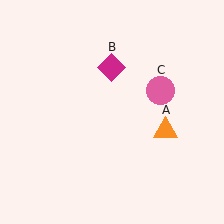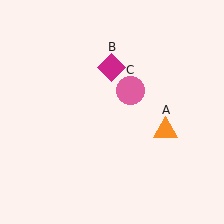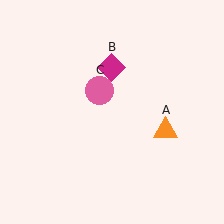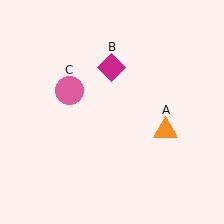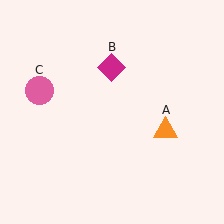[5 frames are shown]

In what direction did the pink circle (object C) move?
The pink circle (object C) moved left.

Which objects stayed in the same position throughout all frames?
Orange triangle (object A) and magenta diamond (object B) remained stationary.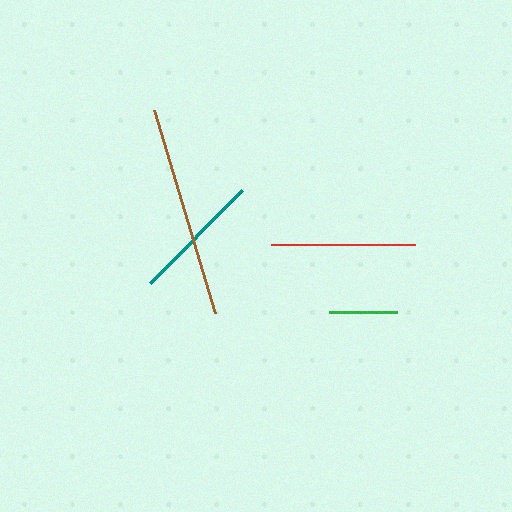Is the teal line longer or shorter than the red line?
The red line is longer than the teal line.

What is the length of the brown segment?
The brown segment is approximately 213 pixels long.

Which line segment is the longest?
The brown line is the longest at approximately 213 pixels.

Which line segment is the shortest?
The green line is the shortest at approximately 68 pixels.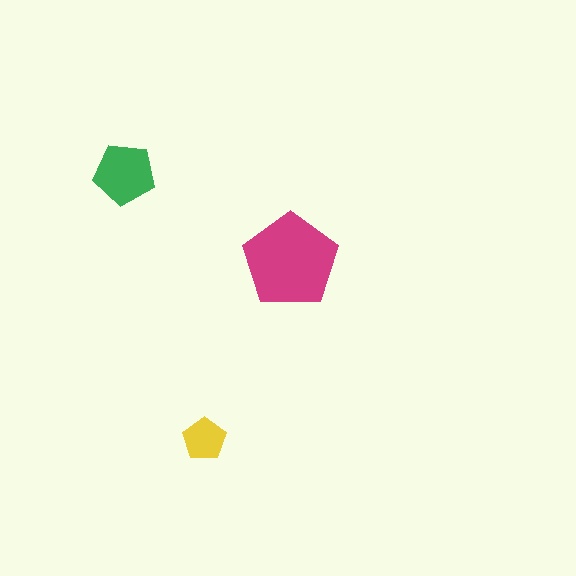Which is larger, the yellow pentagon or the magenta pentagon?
The magenta one.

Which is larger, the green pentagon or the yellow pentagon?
The green one.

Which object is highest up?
The green pentagon is topmost.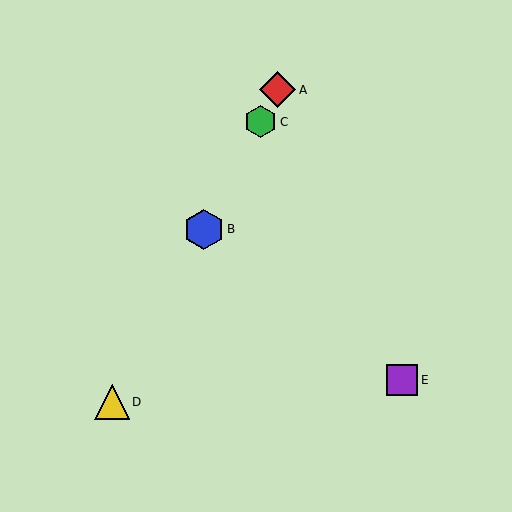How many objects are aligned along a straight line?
4 objects (A, B, C, D) are aligned along a straight line.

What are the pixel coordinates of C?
Object C is at (261, 122).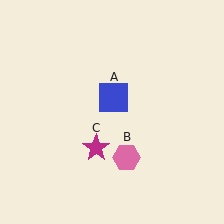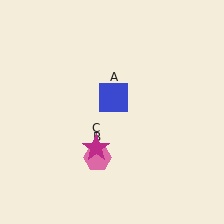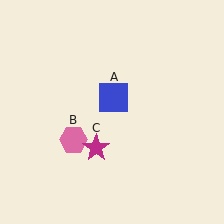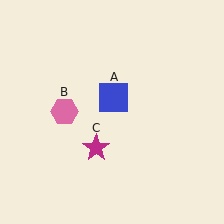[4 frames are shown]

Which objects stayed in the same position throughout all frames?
Blue square (object A) and magenta star (object C) remained stationary.